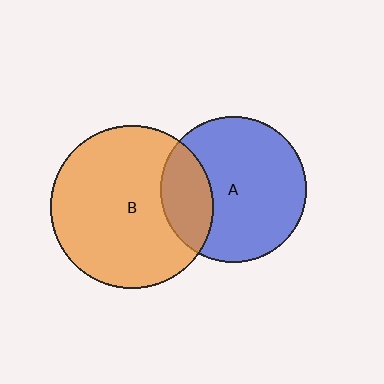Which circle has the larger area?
Circle B (orange).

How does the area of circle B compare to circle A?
Approximately 1.2 times.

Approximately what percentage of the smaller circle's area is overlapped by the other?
Approximately 25%.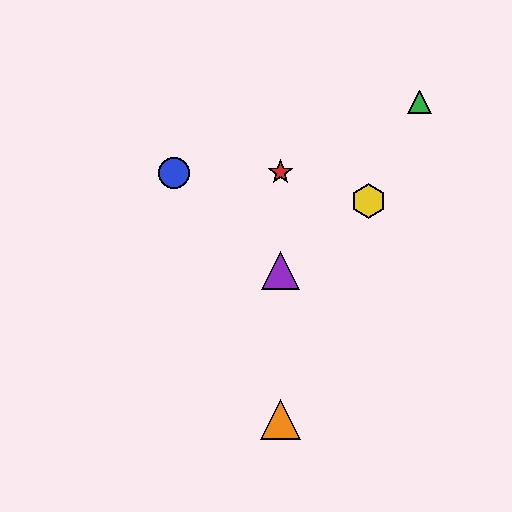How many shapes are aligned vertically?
3 shapes (the red star, the purple triangle, the orange triangle) are aligned vertically.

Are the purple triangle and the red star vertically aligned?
Yes, both are at x≈280.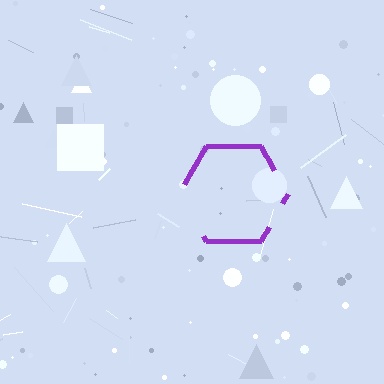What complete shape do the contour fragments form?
The contour fragments form a hexagon.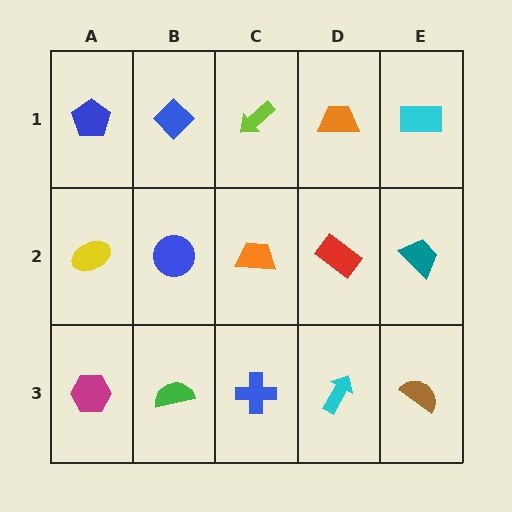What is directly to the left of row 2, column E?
A red rectangle.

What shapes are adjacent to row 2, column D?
An orange trapezoid (row 1, column D), a cyan arrow (row 3, column D), an orange trapezoid (row 2, column C), a teal trapezoid (row 2, column E).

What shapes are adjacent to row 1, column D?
A red rectangle (row 2, column D), a lime arrow (row 1, column C), a cyan rectangle (row 1, column E).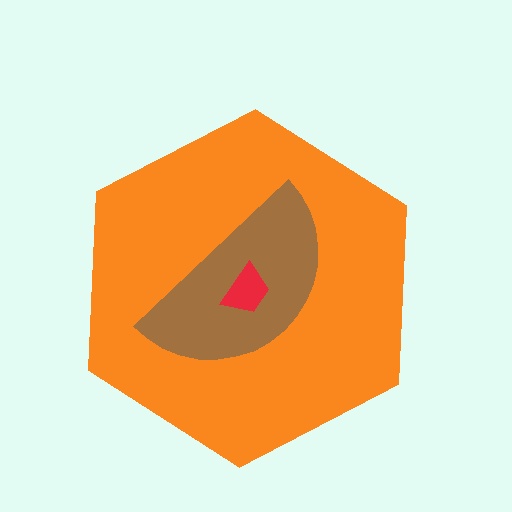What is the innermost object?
The red trapezoid.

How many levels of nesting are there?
3.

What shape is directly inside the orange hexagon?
The brown semicircle.